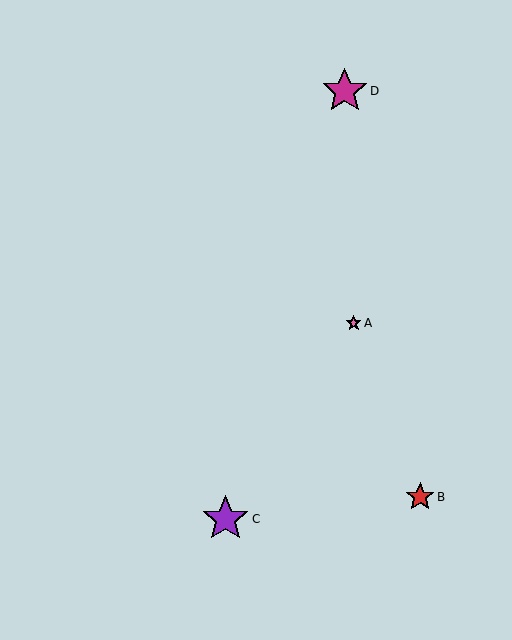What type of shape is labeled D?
Shape D is a magenta star.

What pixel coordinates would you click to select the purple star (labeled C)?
Click at (226, 519) to select the purple star C.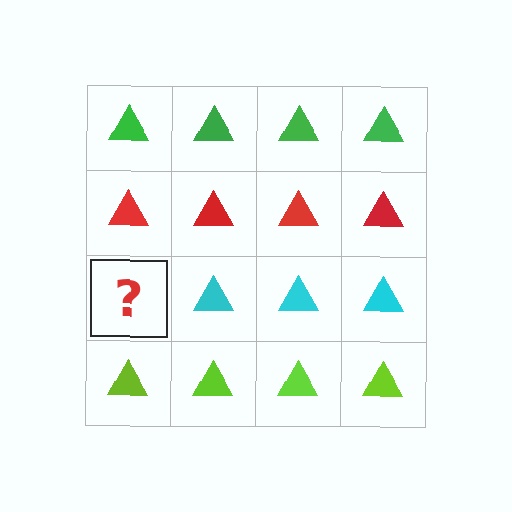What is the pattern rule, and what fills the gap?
The rule is that each row has a consistent color. The gap should be filled with a cyan triangle.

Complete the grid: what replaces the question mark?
The question mark should be replaced with a cyan triangle.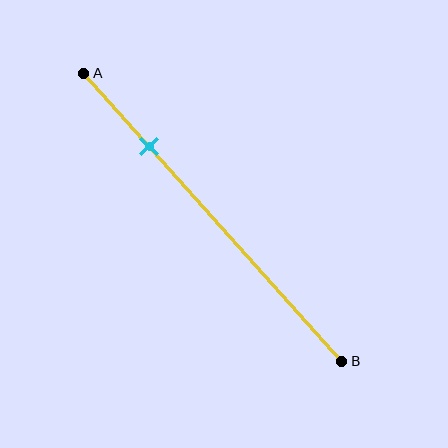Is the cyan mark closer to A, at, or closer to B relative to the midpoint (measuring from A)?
The cyan mark is closer to point A than the midpoint of segment AB.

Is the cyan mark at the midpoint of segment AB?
No, the mark is at about 25% from A, not at the 50% midpoint.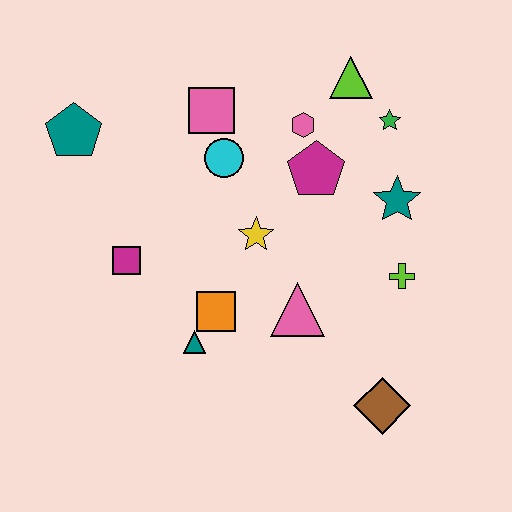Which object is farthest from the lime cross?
The teal pentagon is farthest from the lime cross.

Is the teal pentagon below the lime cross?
No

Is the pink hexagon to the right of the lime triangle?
No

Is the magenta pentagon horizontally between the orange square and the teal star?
Yes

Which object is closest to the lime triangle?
The green star is closest to the lime triangle.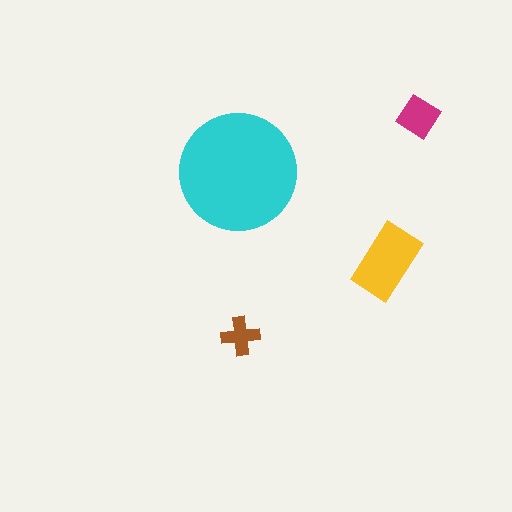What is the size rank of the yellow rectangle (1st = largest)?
2nd.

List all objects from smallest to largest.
The brown cross, the magenta diamond, the yellow rectangle, the cyan circle.